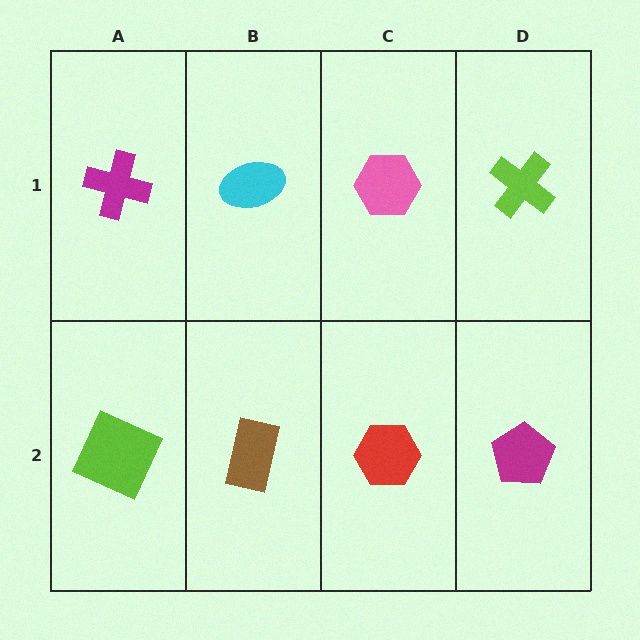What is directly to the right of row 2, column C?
A magenta pentagon.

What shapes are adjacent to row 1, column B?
A brown rectangle (row 2, column B), a magenta cross (row 1, column A), a pink hexagon (row 1, column C).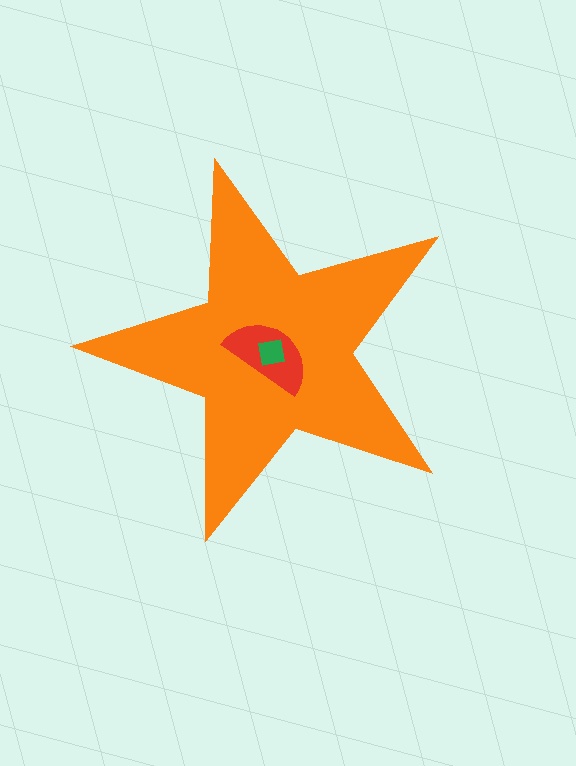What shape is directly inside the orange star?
The red semicircle.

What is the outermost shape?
The orange star.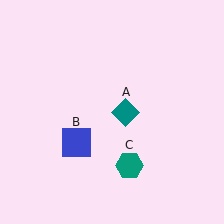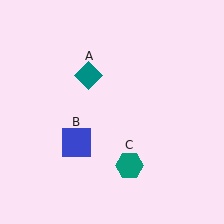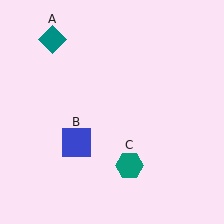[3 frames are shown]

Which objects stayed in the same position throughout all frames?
Blue square (object B) and teal hexagon (object C) remained stationary.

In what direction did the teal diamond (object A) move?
The teal diamond (object A) moved up and to the left.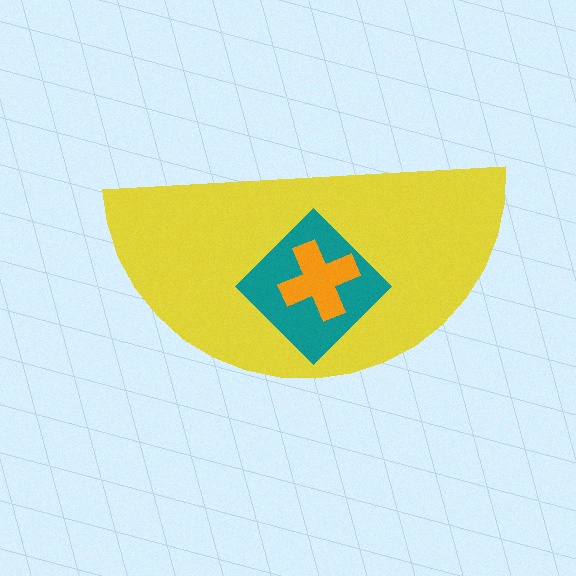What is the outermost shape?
The yellow semicircle.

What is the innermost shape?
The orange cross.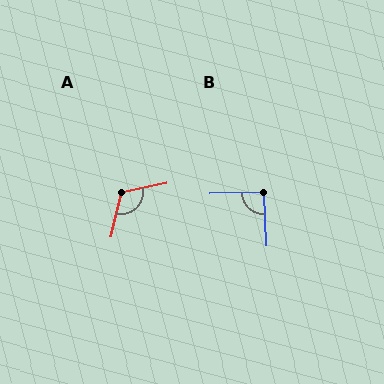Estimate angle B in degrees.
Approximately 91 degrees.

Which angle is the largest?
A, at approximately 116 degrees.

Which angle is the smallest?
B, at approximately 91 degrees.